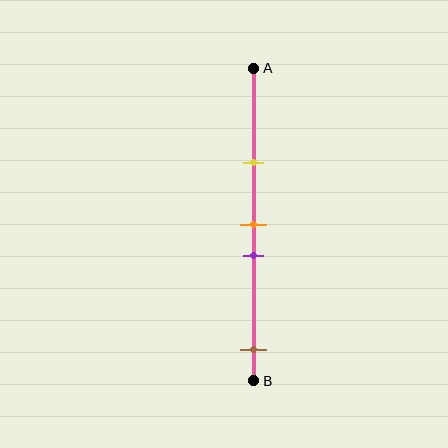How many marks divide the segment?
There are 4 marks dividing the segment.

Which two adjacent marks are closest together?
The orange and purple marks are the closest adjacent pair.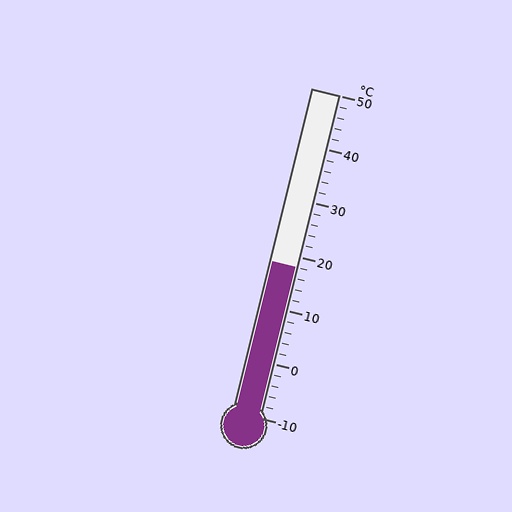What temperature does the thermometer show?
The thermometer shows approximately 18°C.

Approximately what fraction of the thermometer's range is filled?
The thermometer is filled to approximately 45% of its range.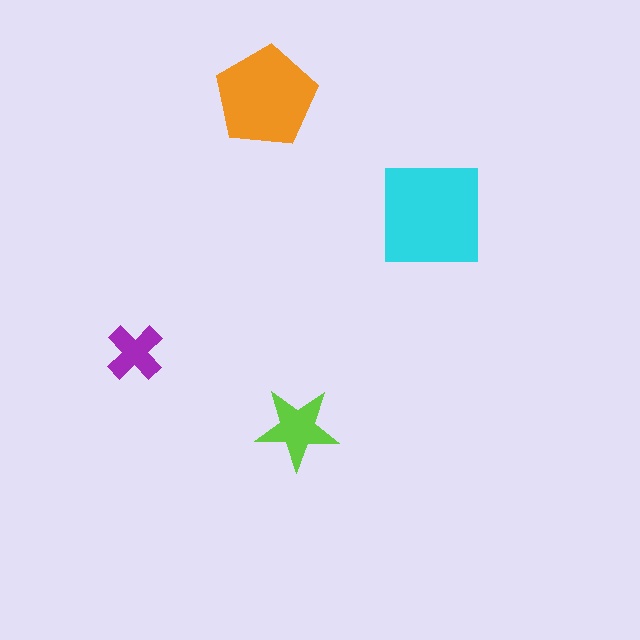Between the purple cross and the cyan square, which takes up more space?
The cyan square.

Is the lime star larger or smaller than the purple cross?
Larger.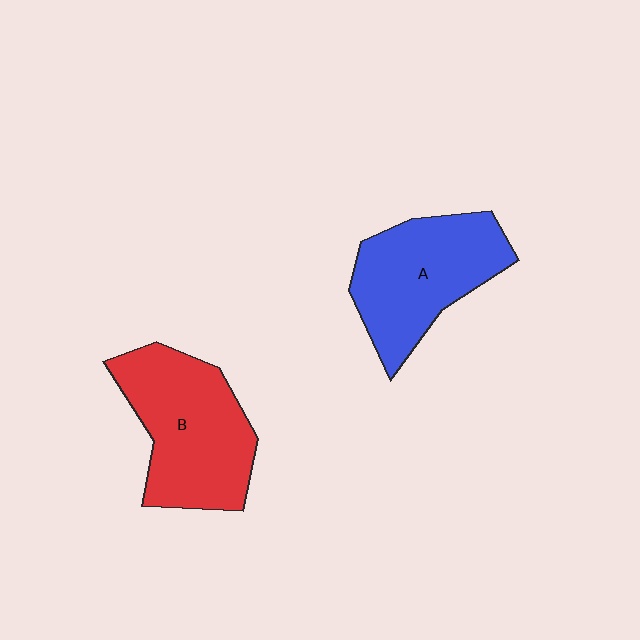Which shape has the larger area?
Shape B (red).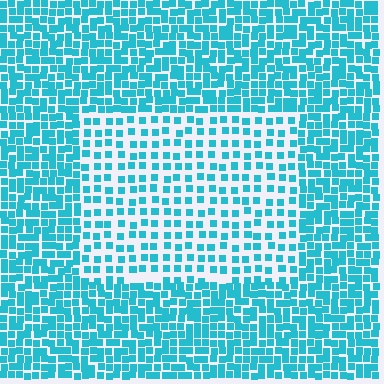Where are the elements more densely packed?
The elements are more densely packed outside the rectangle boundary.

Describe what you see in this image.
The image contains small cyan elements arranged at two different densities. A rectangle-shaped region is visible where the elements are less densely packed than the surrounding area.